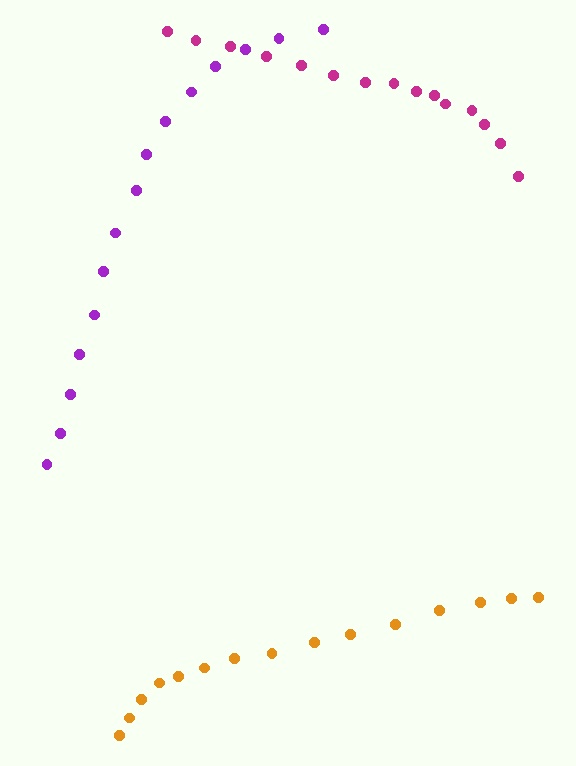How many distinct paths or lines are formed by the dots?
There are 3 distinct paths.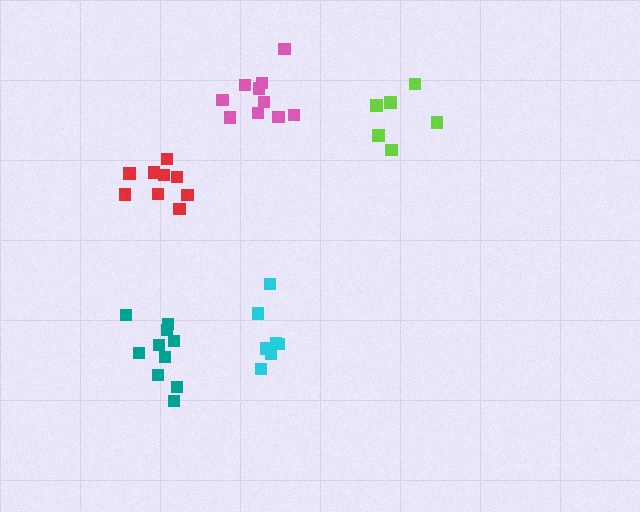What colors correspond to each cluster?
The clusters are colored: teal, pink, lime, red, cyan.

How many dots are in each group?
Group 1: 10 dots, Group 2: 10 dots, Group 3: 6 dots, Group 4: 9 dots, Group 5: 7 dots (42 total).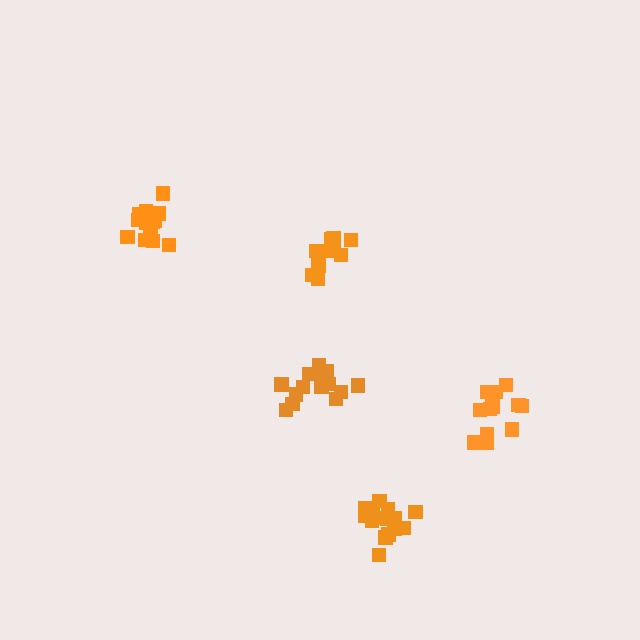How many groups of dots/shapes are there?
There are 5 groups.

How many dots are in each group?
Group 1: 18 dots, Group 2: 12 dots, Group 3: 16 dots, Group 4: 15 dots, Group 5: 12 dots (73 total).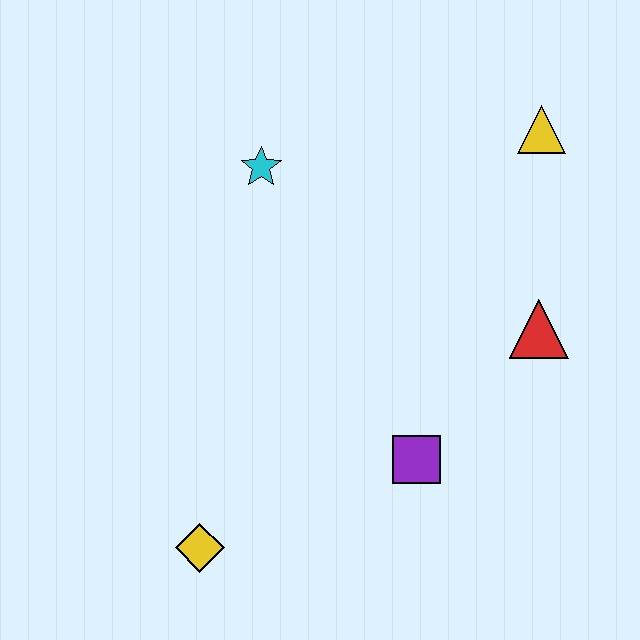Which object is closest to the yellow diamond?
The purple square is closest to the yellow diamond.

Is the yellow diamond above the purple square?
No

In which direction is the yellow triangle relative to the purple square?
The yellow triangle is above the purple square.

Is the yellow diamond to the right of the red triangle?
No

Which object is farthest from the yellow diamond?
The yellow triangle is farthest from the yellow diamond.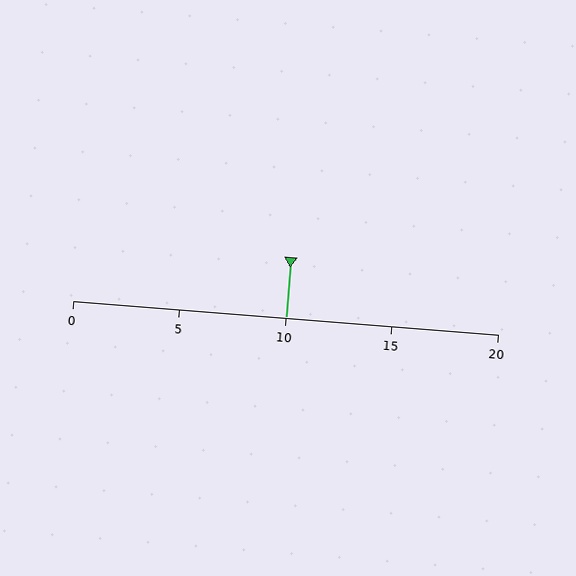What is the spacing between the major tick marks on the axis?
The major ticks are spaced 5 apart.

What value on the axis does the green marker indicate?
The marker indicates approximately 10.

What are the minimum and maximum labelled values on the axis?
The axis runs from 0 to 20.